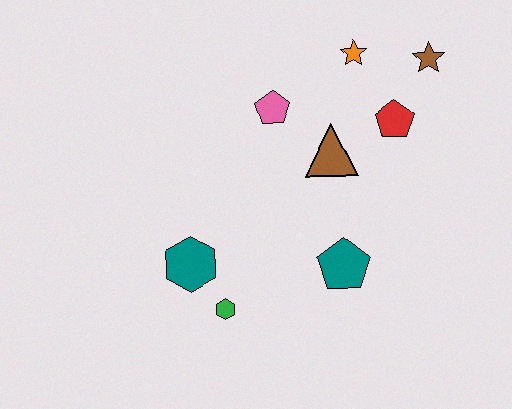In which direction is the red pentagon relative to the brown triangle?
The red pentagon is to the right of the brown triangle.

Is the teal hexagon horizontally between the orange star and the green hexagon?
No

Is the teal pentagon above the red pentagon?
No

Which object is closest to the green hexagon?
The teal hexagon is closest to the green hexagon.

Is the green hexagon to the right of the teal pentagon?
No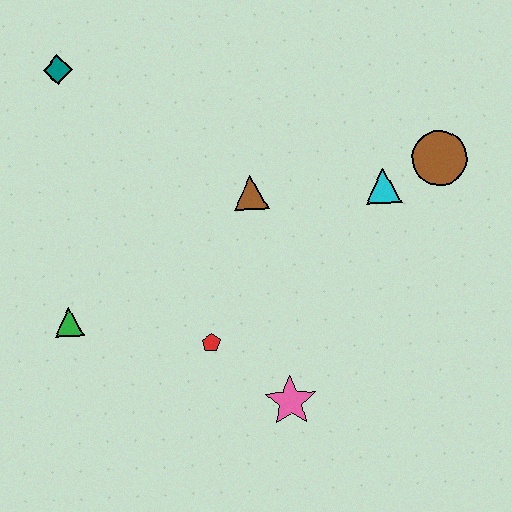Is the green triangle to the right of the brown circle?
No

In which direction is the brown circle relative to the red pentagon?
The brown circle is to the right of the red pentagon.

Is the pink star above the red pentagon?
No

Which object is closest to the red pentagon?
The pink star is closest to the red pentagon.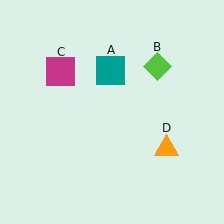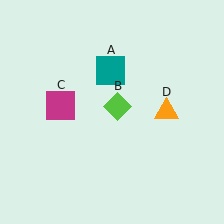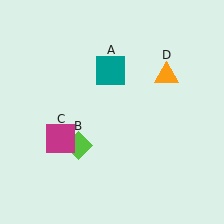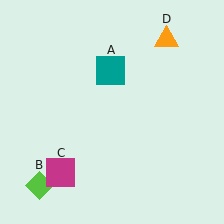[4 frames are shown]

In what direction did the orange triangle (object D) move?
The orange triangle (object D) moved up.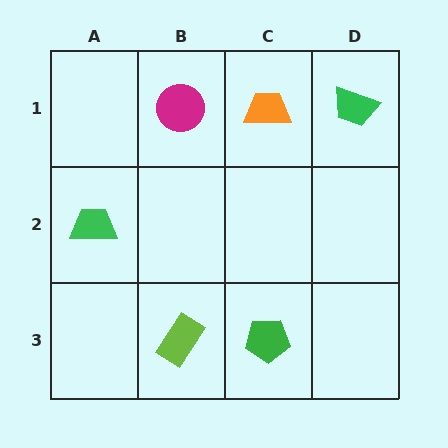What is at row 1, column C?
An orange trapezoid.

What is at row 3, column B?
A lime rectangle.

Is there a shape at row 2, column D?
No, that cell is empty.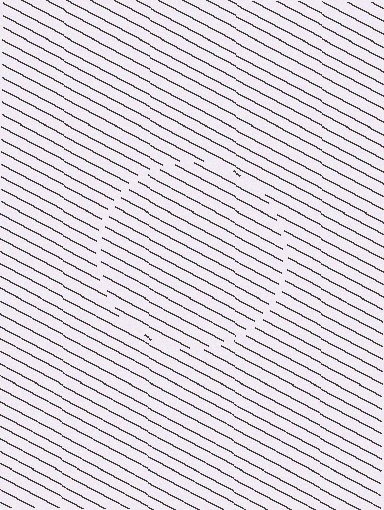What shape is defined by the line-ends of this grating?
An illusory circle. The interior of the shape contains the same grating, shifted by half a period — the contour is defined by the phase discontinuity where line-ends from the inner and outer gratings abut.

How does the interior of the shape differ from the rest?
The interior of the shape contains the same grating, shifted by half a period — the contour is defined by the phase discontinuity where line-ends from the inner and outer gratings abut.